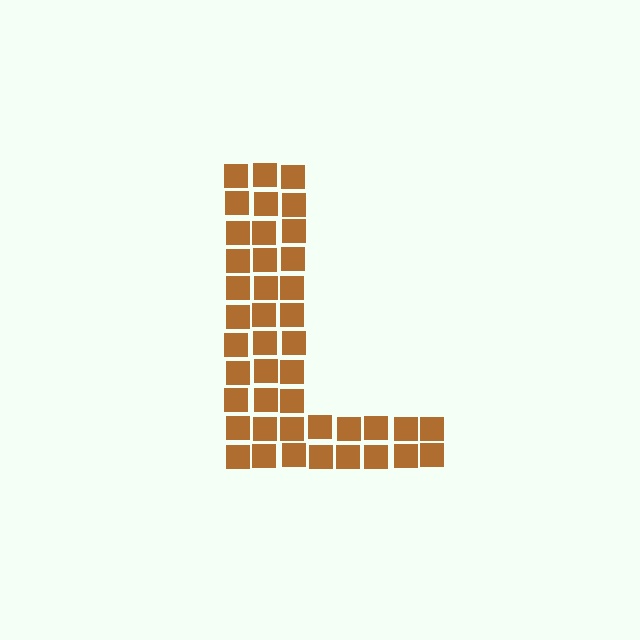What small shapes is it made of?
It is made of small squares.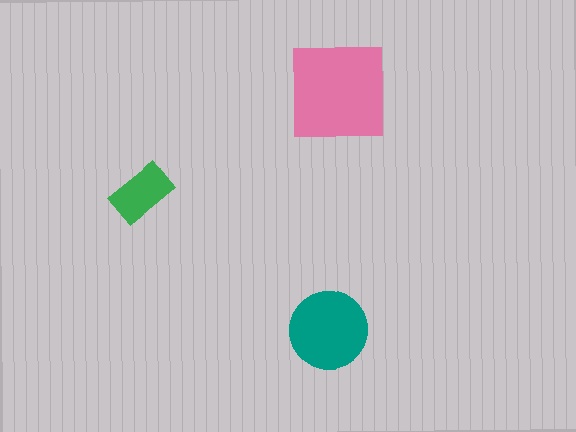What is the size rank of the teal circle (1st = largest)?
2nd.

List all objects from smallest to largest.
The green rectangle, the teal circle, the pink square.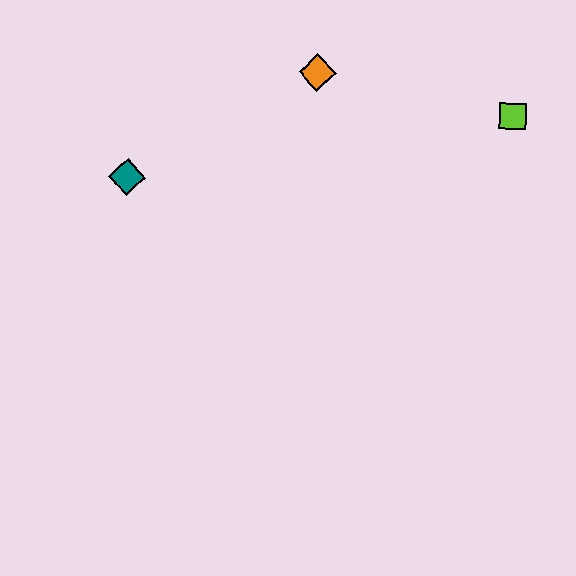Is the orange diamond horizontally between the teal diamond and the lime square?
Yes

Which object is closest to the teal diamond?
The orange diamond is closest to the teal diamond.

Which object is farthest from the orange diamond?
The teal diamond is farthest from the orange diamond.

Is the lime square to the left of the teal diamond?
No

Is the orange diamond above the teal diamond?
Yes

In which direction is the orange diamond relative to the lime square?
The orange diamond is to the left of the lime square.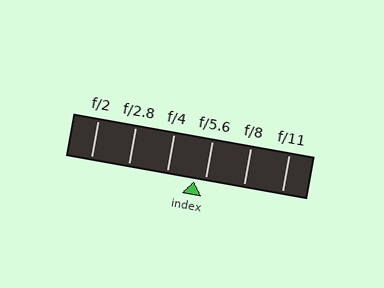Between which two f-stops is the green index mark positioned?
The index mark is between f/4 and f/5.6.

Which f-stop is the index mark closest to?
The index mark is closest to f/5.6.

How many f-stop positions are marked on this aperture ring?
There are 6 f-stop positions marked.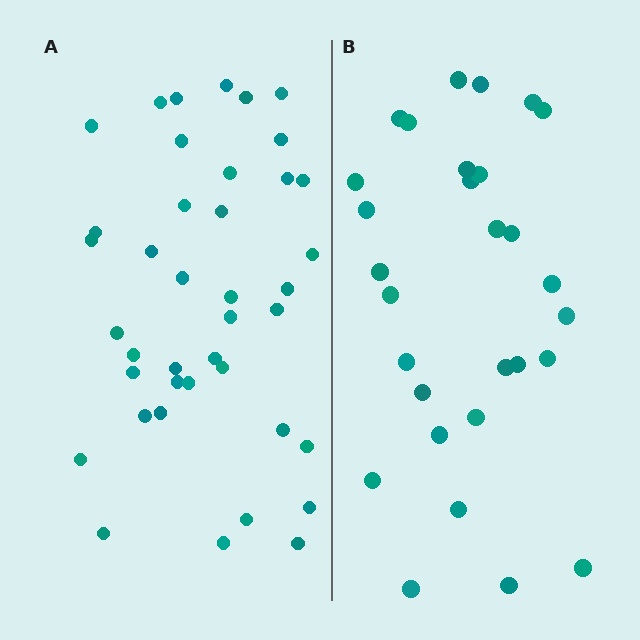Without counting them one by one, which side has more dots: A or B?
Region A (the left region) has more dots.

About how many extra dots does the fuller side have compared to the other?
Region A has roughly 12 or so more dots than region B.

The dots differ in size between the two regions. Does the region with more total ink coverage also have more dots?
No. Region B has more total ink coverage because its dots are larger, but region A actually contains more individual dots. Total area can be misleading — the number of items is what matters here.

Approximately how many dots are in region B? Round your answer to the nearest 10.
About 30 dots. (The exact count is 29, which rounds to 30.)